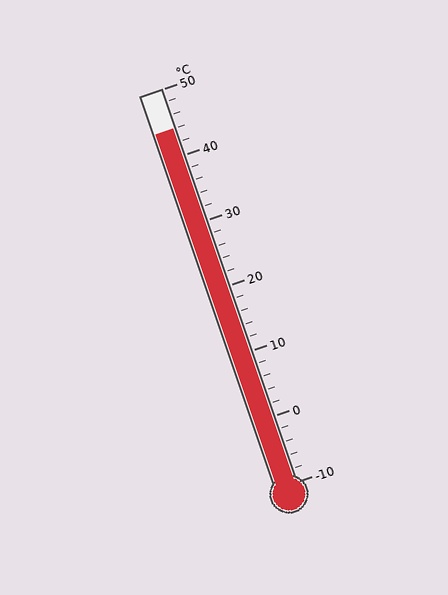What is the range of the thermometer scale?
The thermometer scale ranges from -10°C to 50°C.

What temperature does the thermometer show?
The thermometer shows approximately 44°C.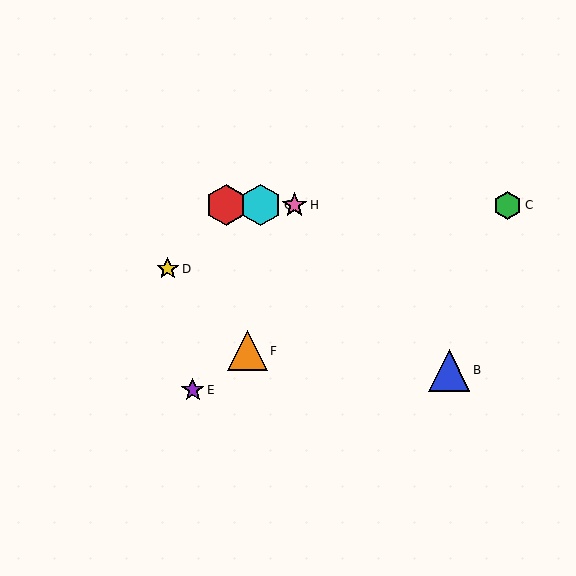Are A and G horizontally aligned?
Yes, both are at y≈205.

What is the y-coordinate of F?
Object F is at y≈351.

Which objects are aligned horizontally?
Objects A, C, G, H are aligned horizontally.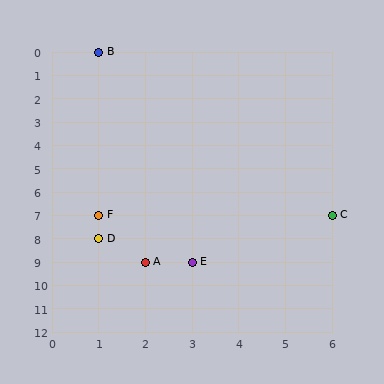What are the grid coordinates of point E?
Point E is at grid coordinates (3, 9).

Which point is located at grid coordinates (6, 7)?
Point C is at (6, 7).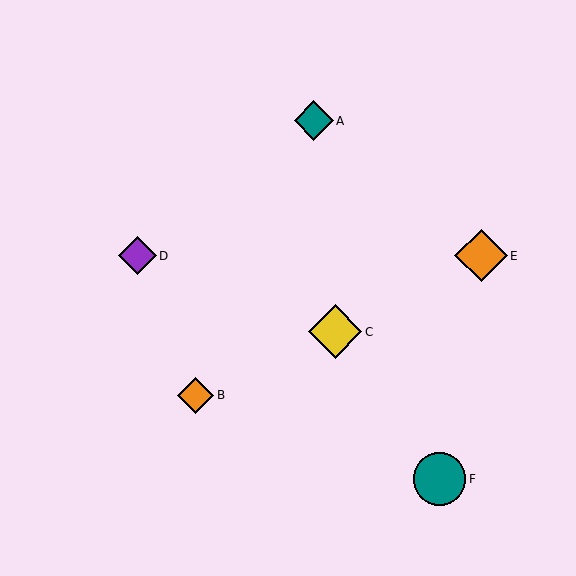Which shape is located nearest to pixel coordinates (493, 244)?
The orange diamond (labeled E) at (481, 256) is nearest to that location.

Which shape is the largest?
The yellow diamond (labeled C) is the largest.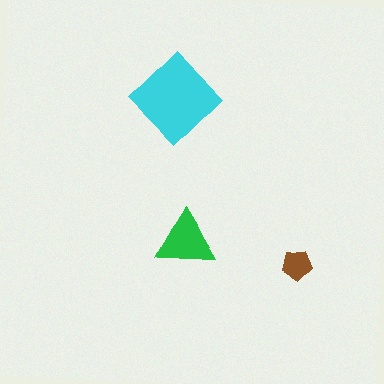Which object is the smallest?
The brown pentagon.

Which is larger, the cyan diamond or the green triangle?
The cyan diamond.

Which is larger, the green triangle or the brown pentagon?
The green triangle.